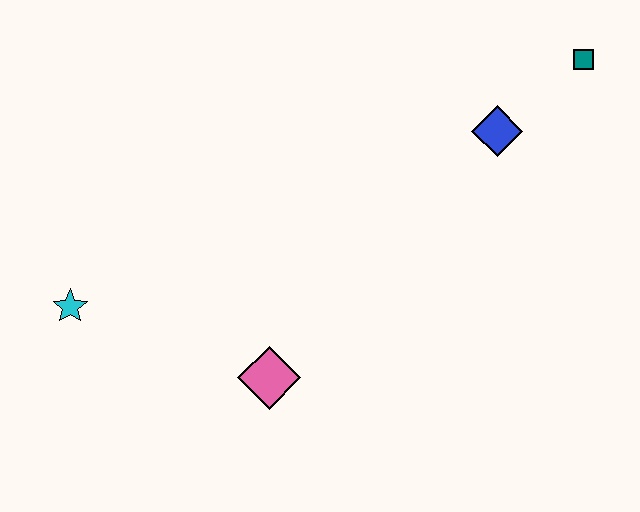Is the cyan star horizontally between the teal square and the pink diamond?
No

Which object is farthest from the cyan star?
The teal square is farthest from the cyan star.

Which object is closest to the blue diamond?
The teal square is closest to the blue diamond.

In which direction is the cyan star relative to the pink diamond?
The cyan star is to the left of the pink diamond.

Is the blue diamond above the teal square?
No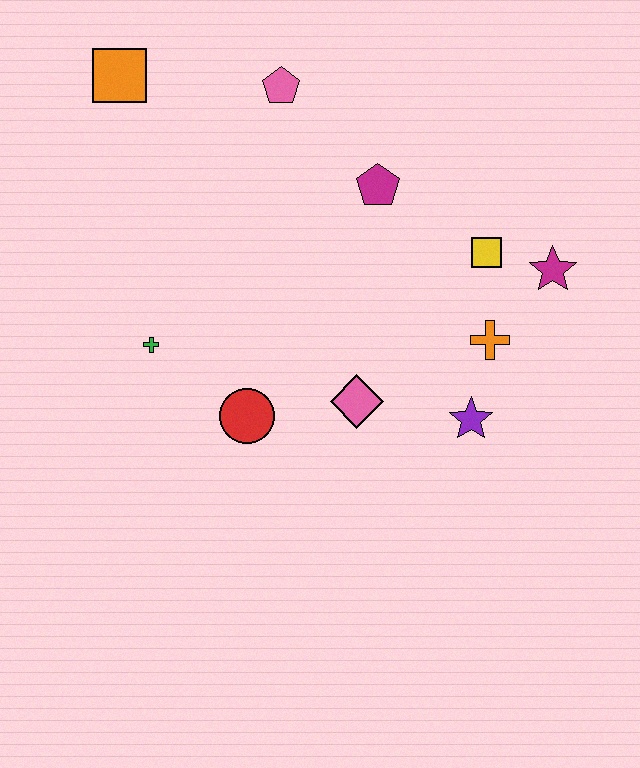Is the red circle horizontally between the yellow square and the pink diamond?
No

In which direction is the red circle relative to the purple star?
The red circle is to the left of the purple star.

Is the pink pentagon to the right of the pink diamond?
No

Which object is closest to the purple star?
The orange cross is closest to the purple star.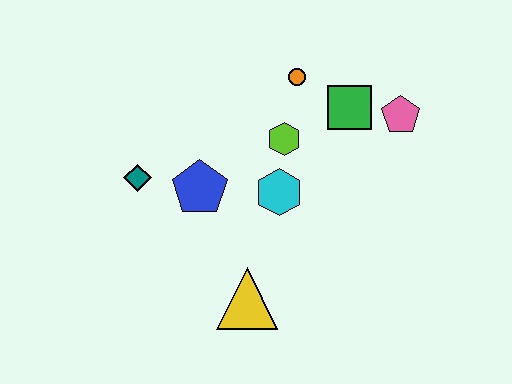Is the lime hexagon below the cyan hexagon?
No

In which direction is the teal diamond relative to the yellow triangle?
The teal diamond is above the yellow triangle.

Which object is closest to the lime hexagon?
The cyan hexagon is closest to the lime hexagon.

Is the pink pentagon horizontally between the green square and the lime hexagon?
No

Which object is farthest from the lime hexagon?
The yellow triangle is farthest from the lime hexagon.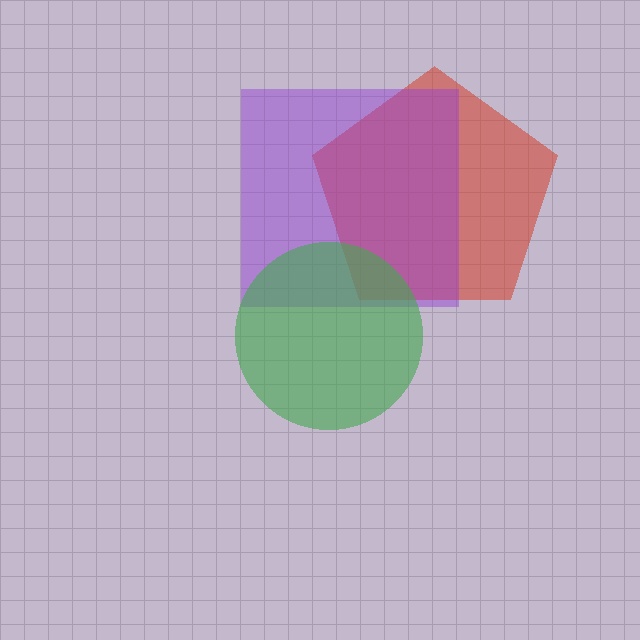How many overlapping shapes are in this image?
There are 3 overlapping shapes in the image.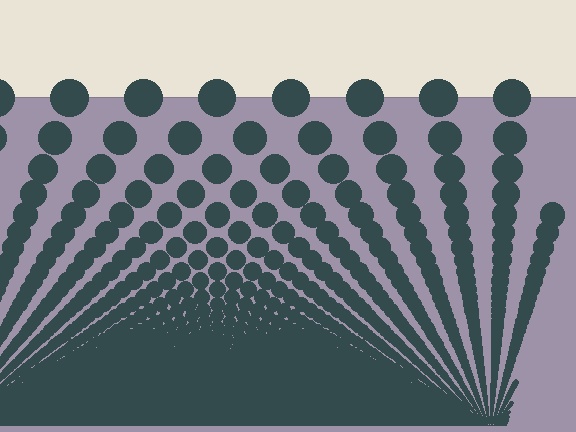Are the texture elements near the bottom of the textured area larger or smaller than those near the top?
Smaller. The gradient is inverted — elements near the bottom are smaller and denser.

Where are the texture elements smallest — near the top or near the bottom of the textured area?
Near the bottom.